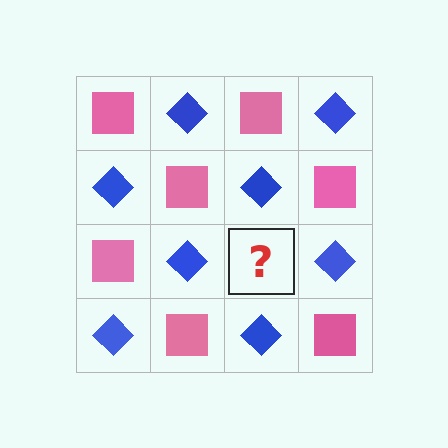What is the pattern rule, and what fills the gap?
The rule is that it alternates pink square and blue diamond in a checkerboard pattern. The gap should be filled with a pink square.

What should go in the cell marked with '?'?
The missing cell should contain a pink square.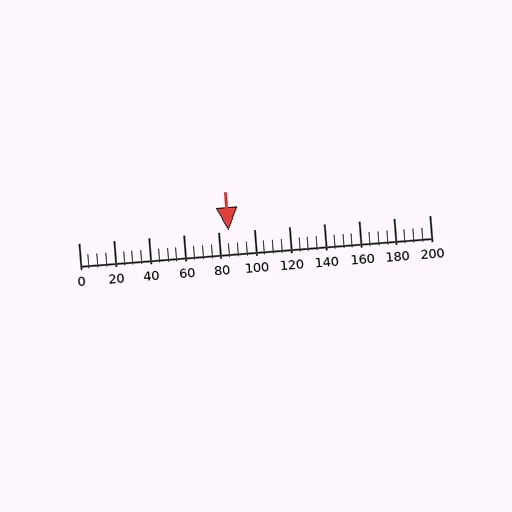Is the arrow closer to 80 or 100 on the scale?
The arrow is closer to 80.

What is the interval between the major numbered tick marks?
The major tick marks are spaced 20 units apart.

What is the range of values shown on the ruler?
The ruler shows values from 0 to 200.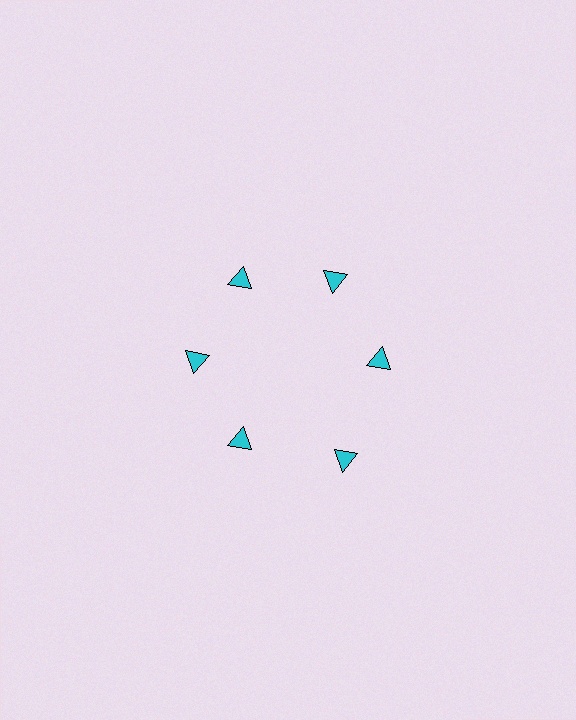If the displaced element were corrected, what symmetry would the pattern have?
It would have 6-fold rotational symmetry — the pattern would map onto itself every 60 degrees.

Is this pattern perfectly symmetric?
No. The 6 cyan triangles are arranged in a ring, but one element near the 5 o'clock position is pushed outward from the center, breaking the 6-fold rotational symmetry.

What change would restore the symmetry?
The symmetry would be restored by moving it inward, back onto the ring so that all 6 triangles sit at equal angles and equal distance from the center.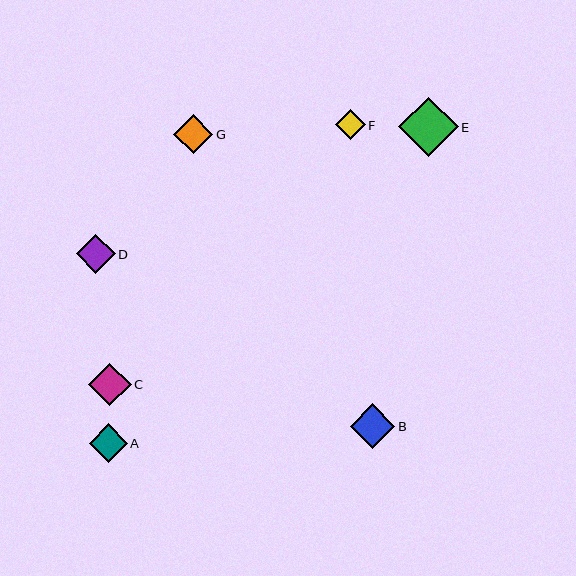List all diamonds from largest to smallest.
From largest to smallest: E, B, C, G, D, A, F.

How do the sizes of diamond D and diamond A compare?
Diamond D and diamond A are approximately the same size.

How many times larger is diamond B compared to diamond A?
Diamond B is approximately 1.2 times the size of diamond A.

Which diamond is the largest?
Diamond E is the largest with a size of approximately 59 pixels.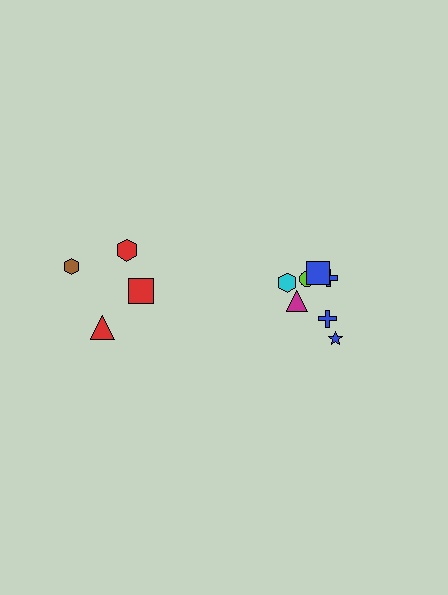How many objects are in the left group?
There are 4 objects.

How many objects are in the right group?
There are 7 objects.